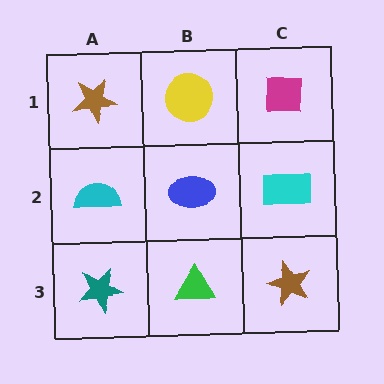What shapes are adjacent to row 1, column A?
A cyan semicircle (row 2, column A), a yellow circle (row 1, column B).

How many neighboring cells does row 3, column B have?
3.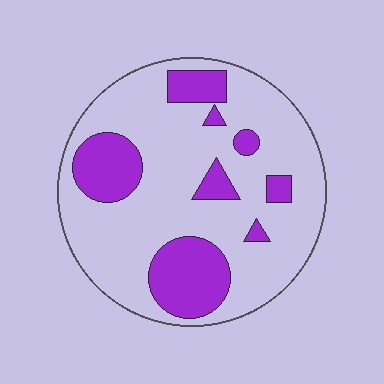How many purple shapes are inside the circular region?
8.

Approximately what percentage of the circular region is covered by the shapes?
Approximately 25%.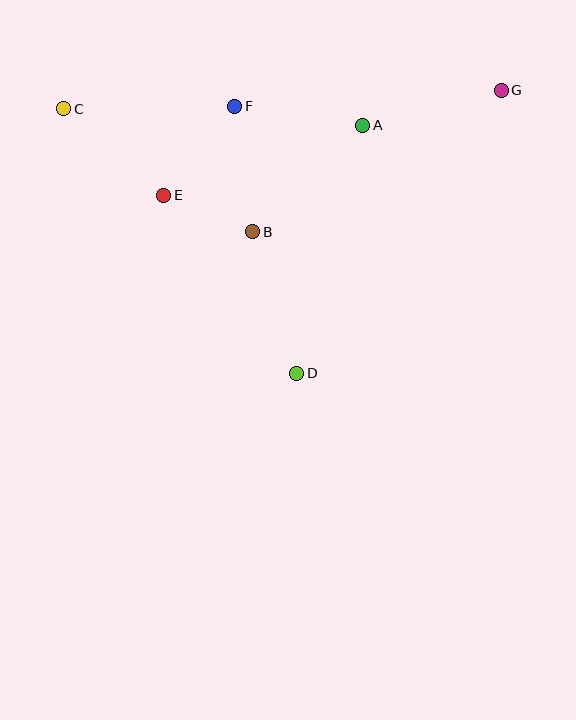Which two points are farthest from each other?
Points C and G are farthest from each other.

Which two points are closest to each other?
Points B and E are closest to each other.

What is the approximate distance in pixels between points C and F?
The distance between C and F is approximately 171 pixels.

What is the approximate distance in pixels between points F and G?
The distance between F and G is approximately 267 pixels.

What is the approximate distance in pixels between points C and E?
The distance between C and E is approximately 132 pixels.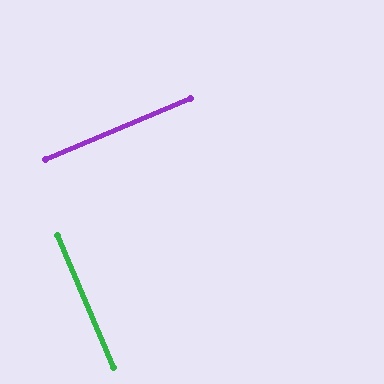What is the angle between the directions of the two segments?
Approximately 90 degrees.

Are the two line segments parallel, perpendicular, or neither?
Perpendicular — they meet at approximately 90°.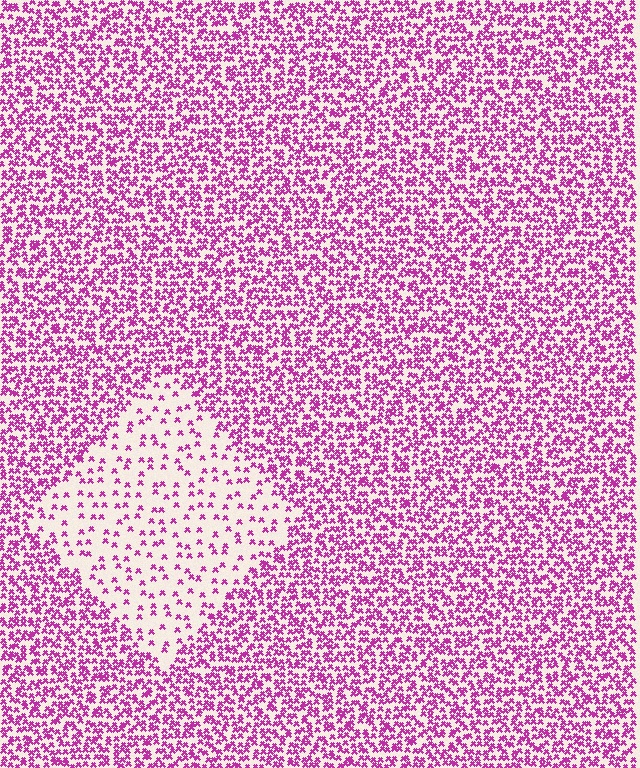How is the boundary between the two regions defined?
The boundary is defined by a change in element density (approximately 3.1x ratio). All elements are the same color, size, and shape.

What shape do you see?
I see a diamond.